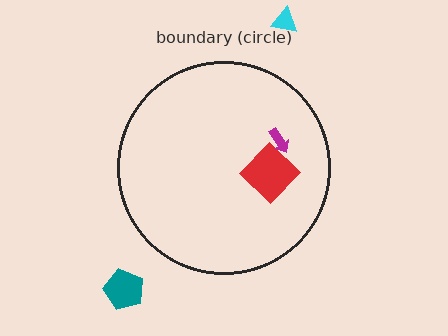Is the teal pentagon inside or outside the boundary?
Outside.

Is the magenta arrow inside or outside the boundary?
Inside.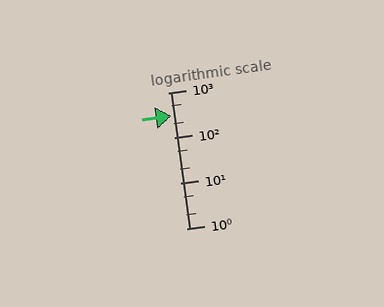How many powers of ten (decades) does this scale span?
The scale spans 3 decades, from 1 to 1000.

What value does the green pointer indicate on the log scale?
The pointer indicates approximately 310.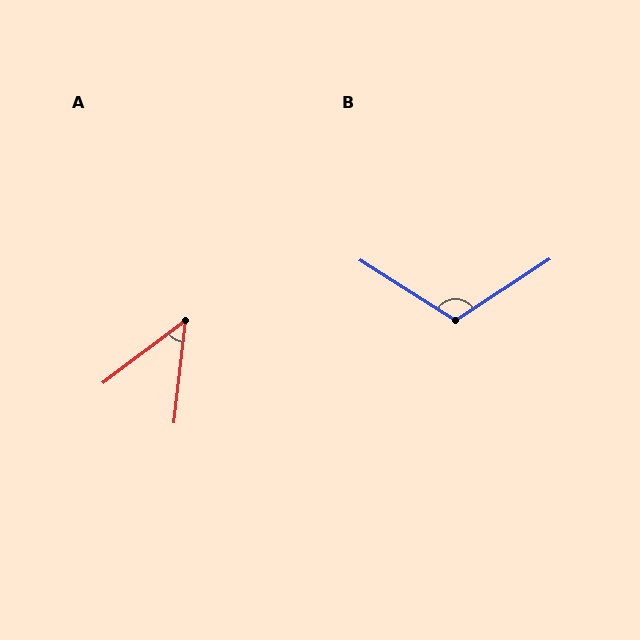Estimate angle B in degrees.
Approximately 115 degrees.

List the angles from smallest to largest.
A (47°), B (115°).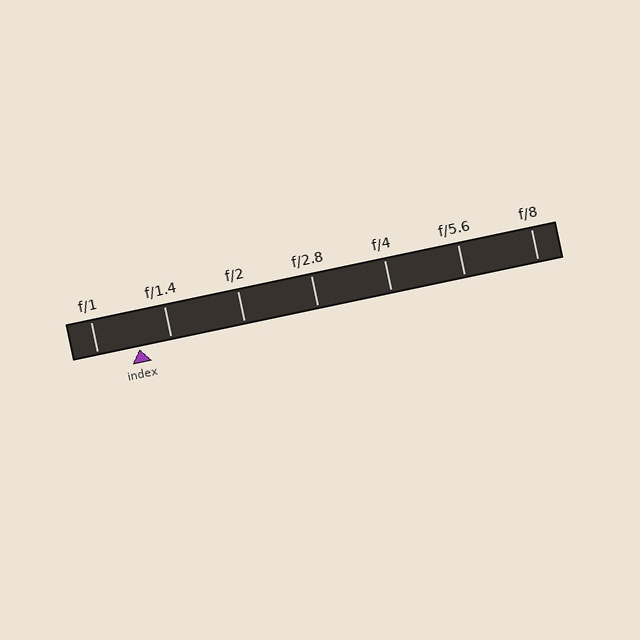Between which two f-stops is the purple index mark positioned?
The index mark is between f/1 and f/1.4.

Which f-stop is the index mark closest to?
The index mark is closest to f/1.4.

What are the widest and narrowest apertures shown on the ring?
The widest aperture shown is f/1 and the narrowest is f/8.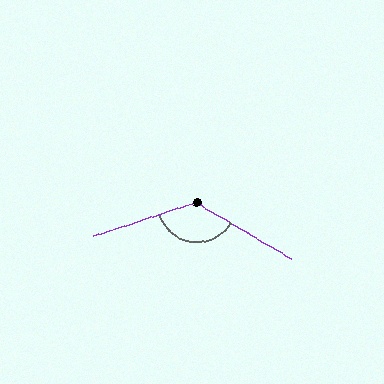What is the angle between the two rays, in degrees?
Approximately 131 degrees.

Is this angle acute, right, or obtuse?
It is obtuse.